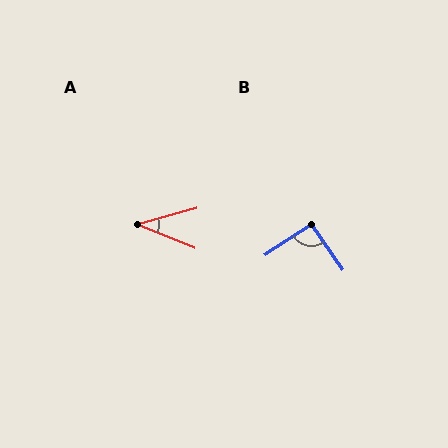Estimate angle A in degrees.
Approximately 38 degrees.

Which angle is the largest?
B, at approximately 92 degrees.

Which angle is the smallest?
A, at approximately 38 degrees.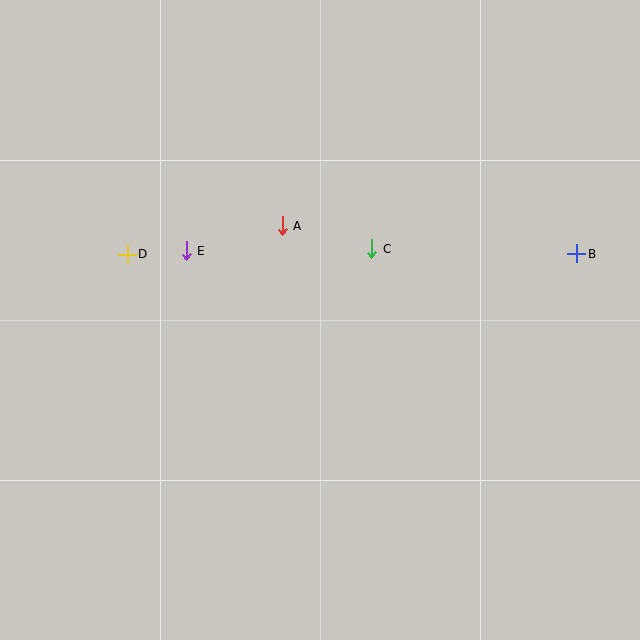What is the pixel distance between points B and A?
The distance between B and A is 296 pixels.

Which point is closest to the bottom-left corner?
Point D is closest to the bottom-left corner.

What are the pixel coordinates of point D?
Point D is at (127, 254).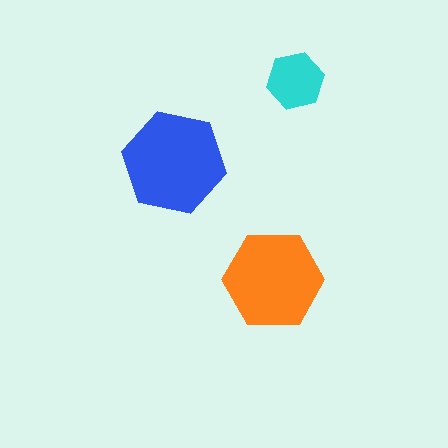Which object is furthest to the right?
The cyan hexagon is rightmost.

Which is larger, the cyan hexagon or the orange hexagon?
The orange one.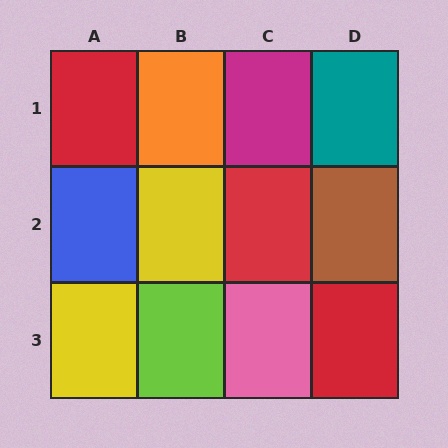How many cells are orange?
1 cell is orange.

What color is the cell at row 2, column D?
Brown.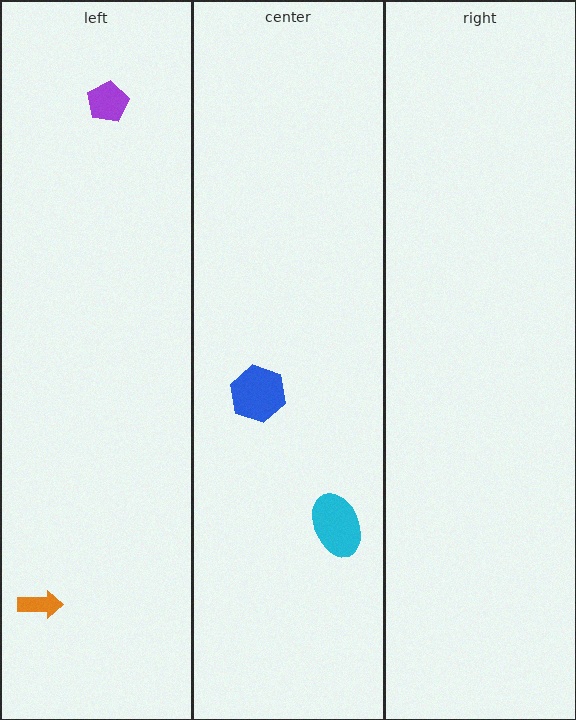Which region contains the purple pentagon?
The left region.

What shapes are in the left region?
The orange arrow, the purple pentagon.